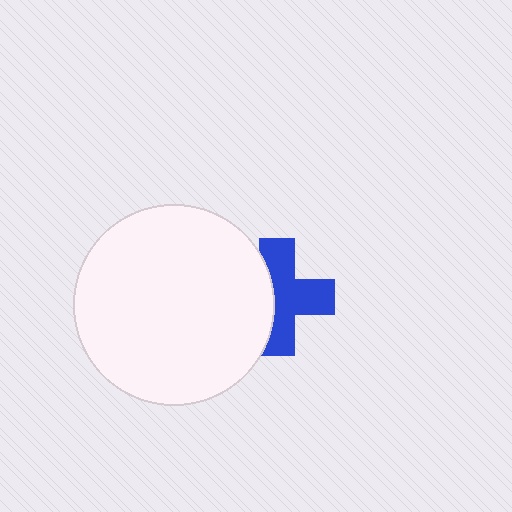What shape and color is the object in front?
The object in front is a white circle.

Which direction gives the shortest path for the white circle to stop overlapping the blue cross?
Moving left gives the shortest separation.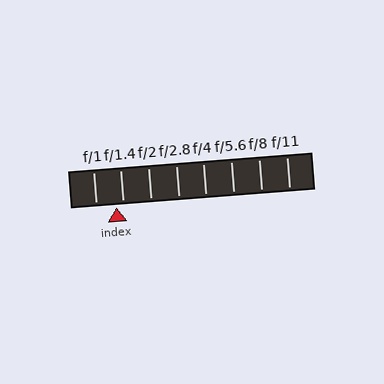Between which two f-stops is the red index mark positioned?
The index mark is between f/1 and f/1.4.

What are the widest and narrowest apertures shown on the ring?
The widest aperture shown is f/1 and the narrowest is f/11.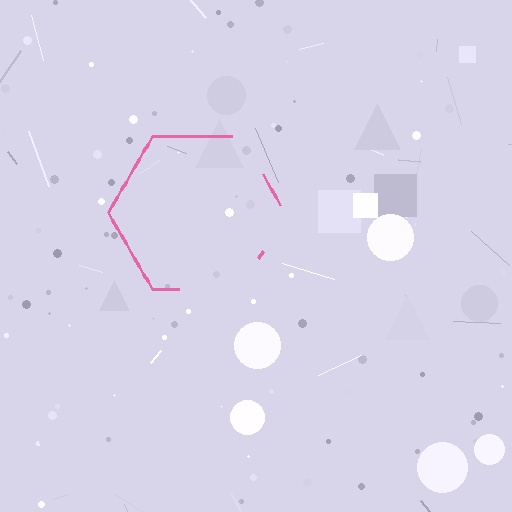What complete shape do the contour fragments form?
The contour fragments form a hexagon.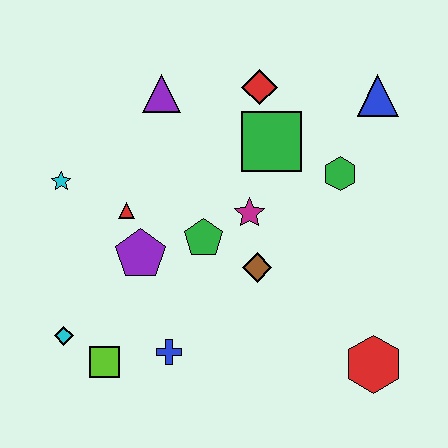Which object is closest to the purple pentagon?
The red triangle is closest to the purple pentagon.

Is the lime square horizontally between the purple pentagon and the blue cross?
No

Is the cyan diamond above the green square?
No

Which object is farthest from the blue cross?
The blue triangle is farthest from the blue cross.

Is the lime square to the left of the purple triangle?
Yes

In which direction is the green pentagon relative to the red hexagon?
The green pentagon is to the left of the red hexagon.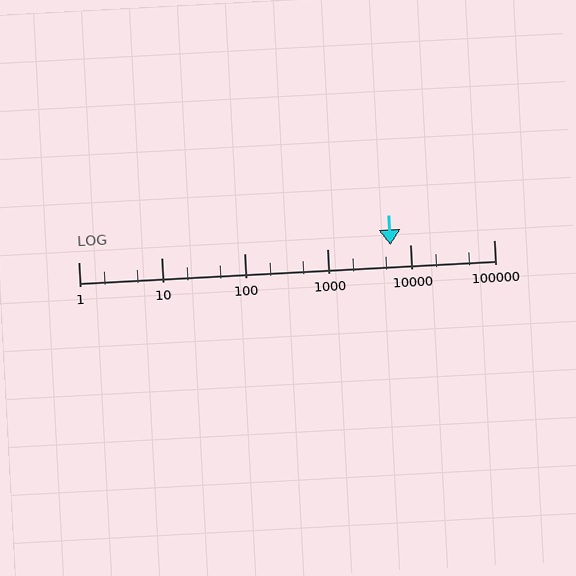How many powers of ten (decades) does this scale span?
The scale spans 5 decades, from 1 to 100000.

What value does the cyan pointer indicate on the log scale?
The pointer indicates approximately 5700.